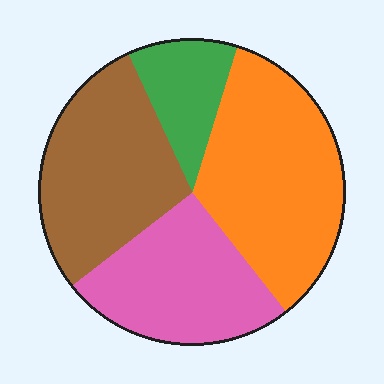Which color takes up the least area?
Green, at roughly 10%.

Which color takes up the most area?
Orange, at roughly 35%.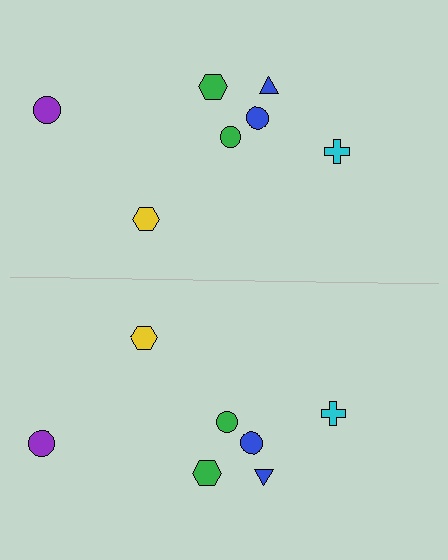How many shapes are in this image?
There are 14 shapes in this image.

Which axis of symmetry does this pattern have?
The pattern has a horizontal axis of symmetry running through the center of the image.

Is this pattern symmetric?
Yes, this pattern has bilateral (reflection) symmetry.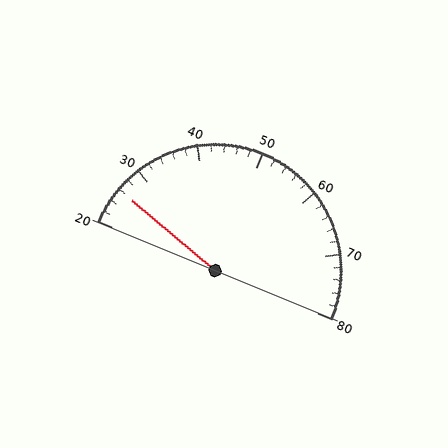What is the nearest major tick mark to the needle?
The nearest major tick mark is 30.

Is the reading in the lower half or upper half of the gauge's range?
The reading is in the lower half of the range (20 to 80).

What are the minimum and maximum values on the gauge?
The gauge ranges from 20 to 80.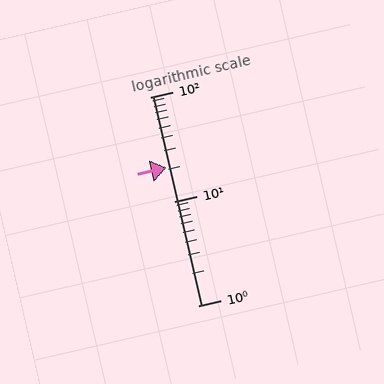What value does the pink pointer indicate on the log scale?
The pointer indicates approximately 21.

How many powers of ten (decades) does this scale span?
The scale spans 2 decades, from 1 to 100.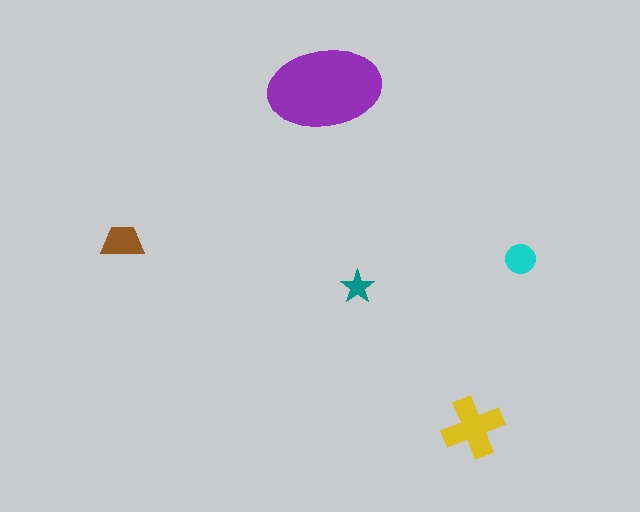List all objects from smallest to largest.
The teal star, the cyan circle, the brown trapezoid, the yellow cross, the purple ellipse.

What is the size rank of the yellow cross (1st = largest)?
2nd.